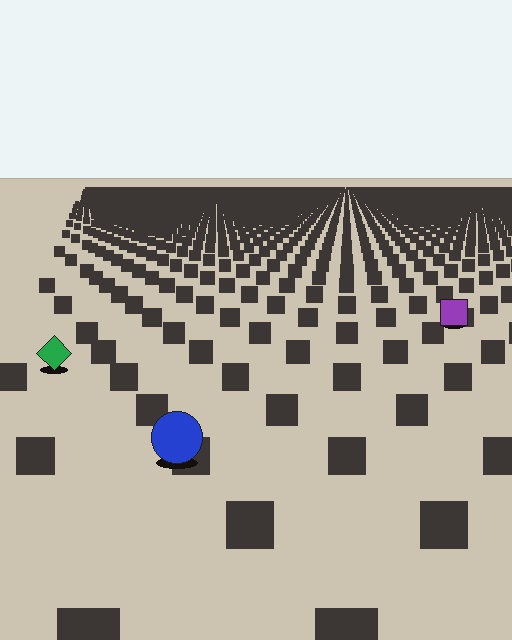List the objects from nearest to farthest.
From nearest to farthest: the blue circle, the green diamond, the purple square.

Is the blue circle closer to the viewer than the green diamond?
Yes. The blue circle is closer — you can tell from the texture gradient: the ground texture is coarser near it.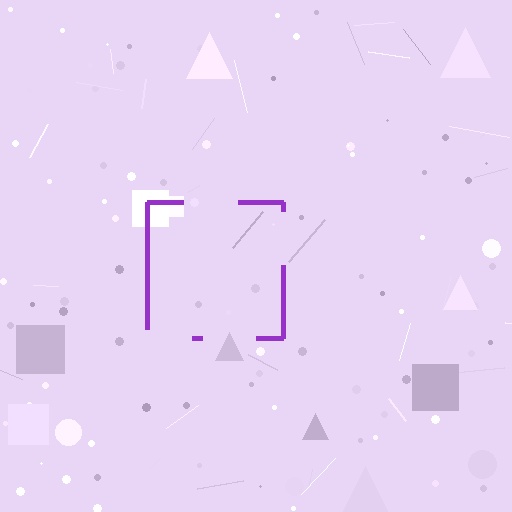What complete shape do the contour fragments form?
The contour fragments form a square.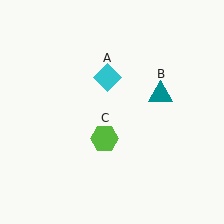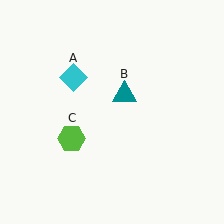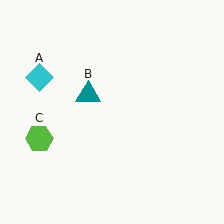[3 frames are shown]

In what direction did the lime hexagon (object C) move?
The lime hexagon (object C) moved left.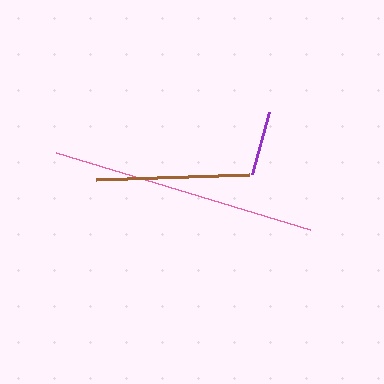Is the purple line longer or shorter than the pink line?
The pink line is longer than the purple line.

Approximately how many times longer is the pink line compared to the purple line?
The pink line is approximately 4.1 times the length of the purple line.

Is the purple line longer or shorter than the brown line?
The brown line is longer than the purple line.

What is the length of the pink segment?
The pink segment is approximately 265 pixels long.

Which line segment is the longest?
The pink line is the longest at approximately 265 pixels.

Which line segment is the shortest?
The purple line is the shortest at approximately 65 pixels.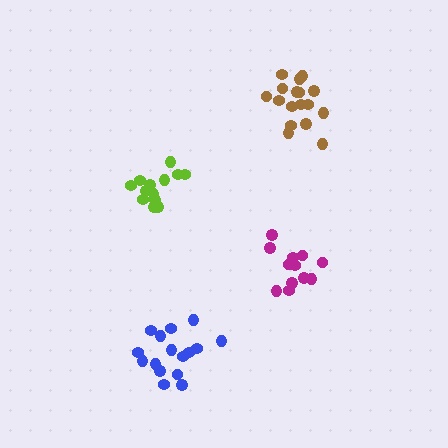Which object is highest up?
The brown cluster is topmost.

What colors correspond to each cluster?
The clusters are colored: lime, magenta, brown, blue.